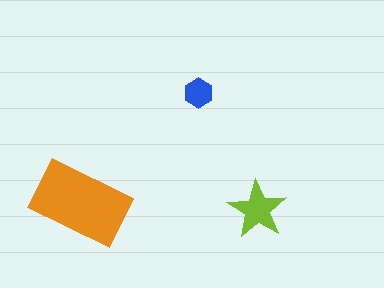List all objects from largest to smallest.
The orange rectangle, the lime star, the blue hexagon.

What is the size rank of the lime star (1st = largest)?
2nd.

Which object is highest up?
The blue hexagon is topmost.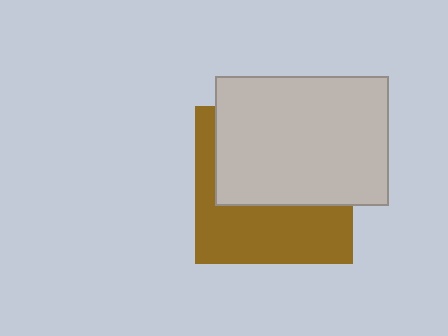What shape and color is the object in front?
The object in front is a light gray rectangle.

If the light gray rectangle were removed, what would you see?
You would see the complete brown square.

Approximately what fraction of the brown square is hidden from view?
Roughly 55% of the brown square is hidden behind the light gray rectangle.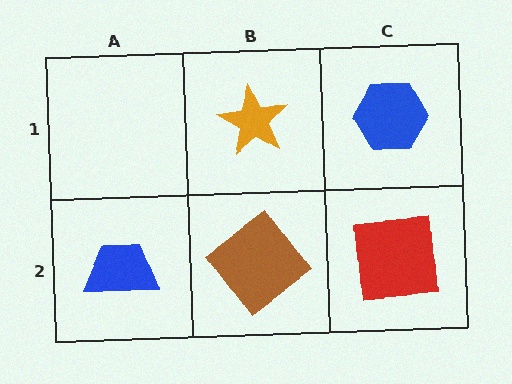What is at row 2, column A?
A blue trapezoid.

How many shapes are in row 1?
2 shapes.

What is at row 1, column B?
An orange star.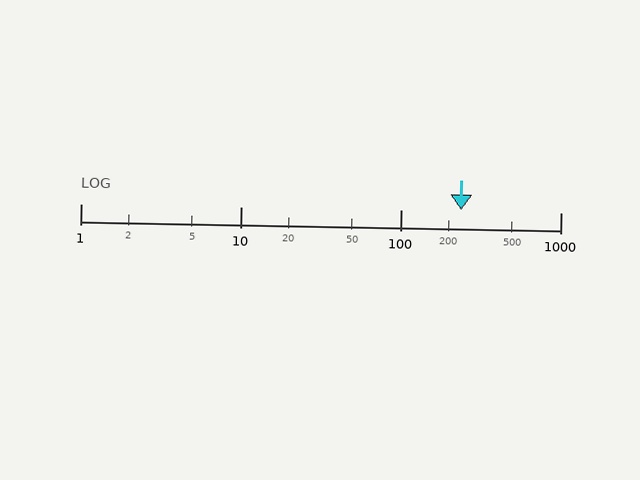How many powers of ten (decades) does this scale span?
The scale spans 3 decades, from 1 to 1000.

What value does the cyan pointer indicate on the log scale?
The pointer indicates approximately 240.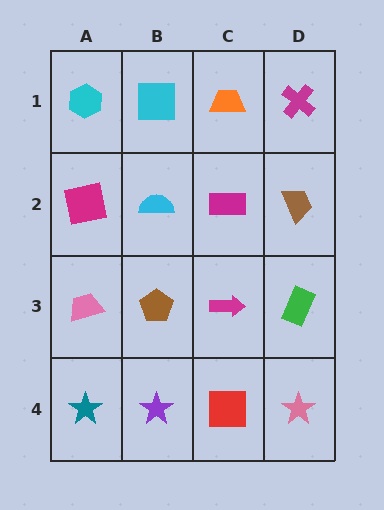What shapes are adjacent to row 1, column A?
A magenta square (row 2, column A), a cyan square (row 1, column B).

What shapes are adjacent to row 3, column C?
A magenta rectangle (row 2, column C), a red square (row 4, column C), a brown pentagon (row 3, column B), a green rectangle (row 3, column D).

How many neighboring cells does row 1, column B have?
3.